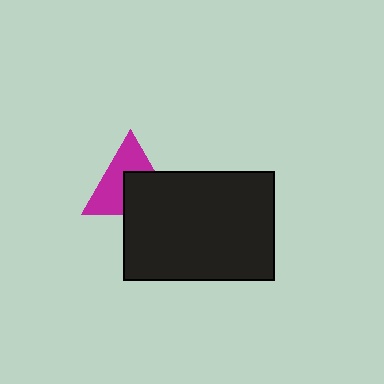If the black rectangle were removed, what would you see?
You would see the complete magenta triangle.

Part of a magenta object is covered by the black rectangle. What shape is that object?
It is a triangle.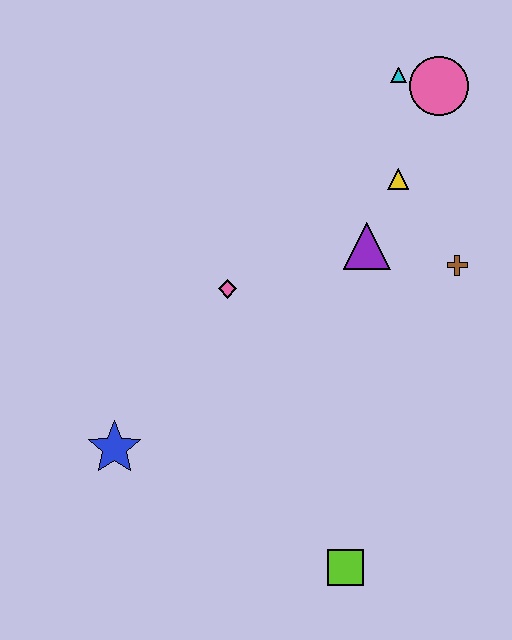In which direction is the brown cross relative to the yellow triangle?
The brown cross is below the yellow triangle.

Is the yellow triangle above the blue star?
Yes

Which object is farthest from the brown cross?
The blue star is farthest from the brown cross.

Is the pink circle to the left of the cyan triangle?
No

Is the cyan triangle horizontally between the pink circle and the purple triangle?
Yes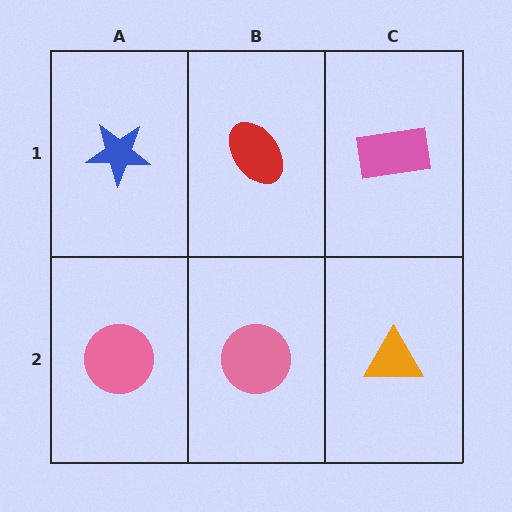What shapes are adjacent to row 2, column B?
A red ellipse (row 1, column B), a pink circle (row 2, column A), an orange triangle (row 2, column C).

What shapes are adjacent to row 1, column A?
A pink circle (row 2, column A), a red ellipse (row 1, column B).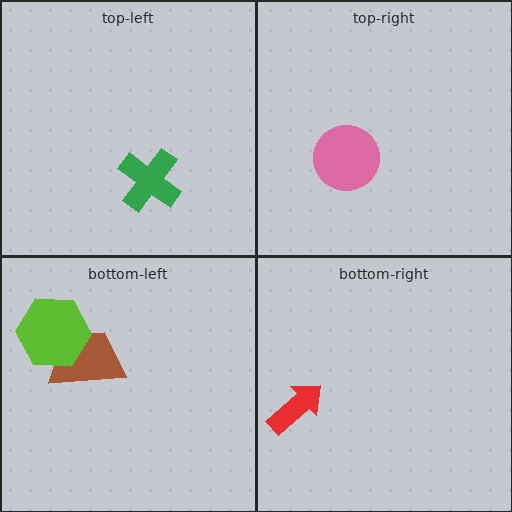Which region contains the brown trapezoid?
The bottom-left region.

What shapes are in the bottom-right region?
The red arrow.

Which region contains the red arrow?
The bottom-right region.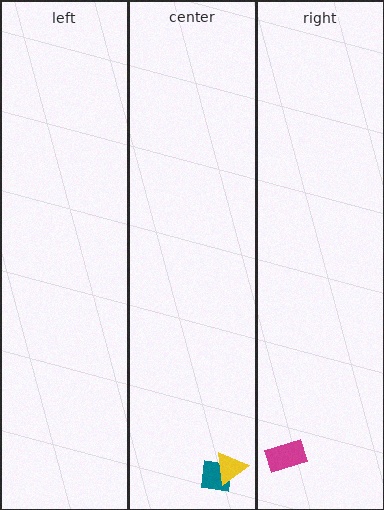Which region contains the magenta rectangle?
The right region.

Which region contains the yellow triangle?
The center region.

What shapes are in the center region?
The teal square, the yellow triangle.